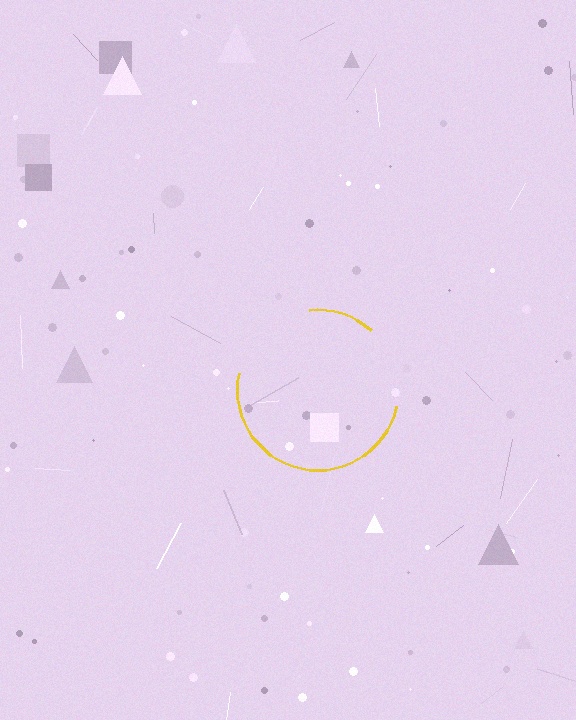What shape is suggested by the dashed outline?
The dashed outline suggests a circle.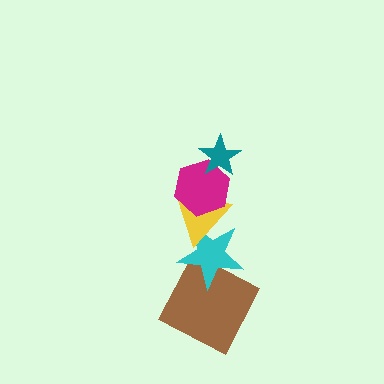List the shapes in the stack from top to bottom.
From top to bottom: the teal star, the magenta hexagon, the yellow triangle, the cyan star, the brown square.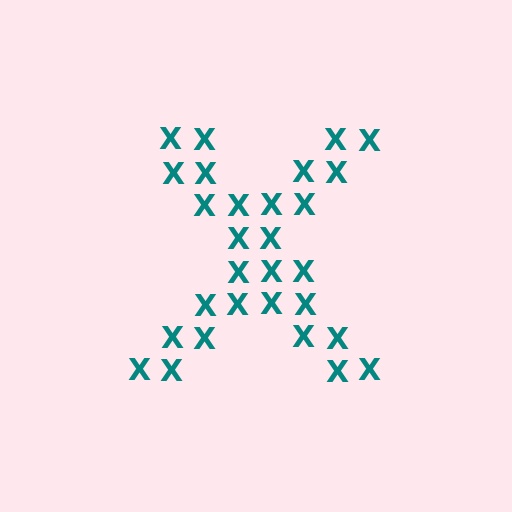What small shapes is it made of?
It is made of small letter X's.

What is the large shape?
The large shape is the letter X.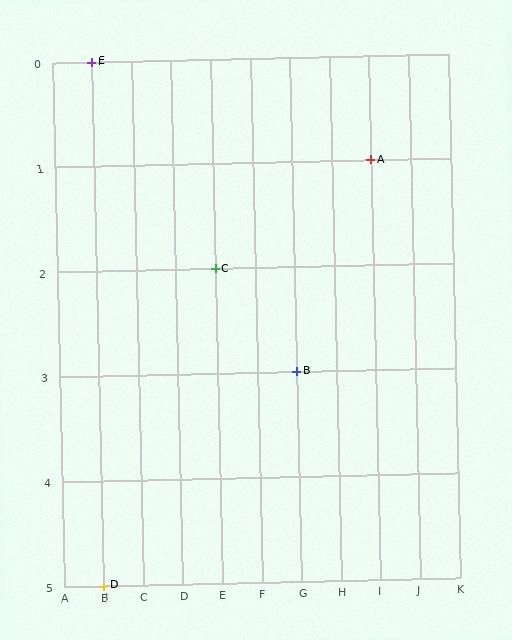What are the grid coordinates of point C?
Point C is at grid coordinates (E, 2).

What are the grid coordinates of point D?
Point D is at grid coordinates (B, 5).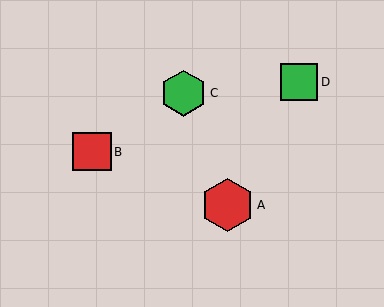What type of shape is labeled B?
Shape B is a red square.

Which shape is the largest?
The red hexagon (labeled A) is the largest.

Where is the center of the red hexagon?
The center of the red hexagon is at (227, 205).